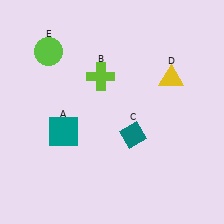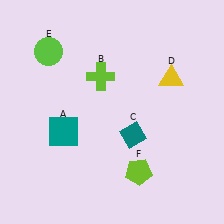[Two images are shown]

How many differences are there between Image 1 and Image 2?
There is 1 difference between the two images.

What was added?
A lime pentagon (F) was added in Image 2.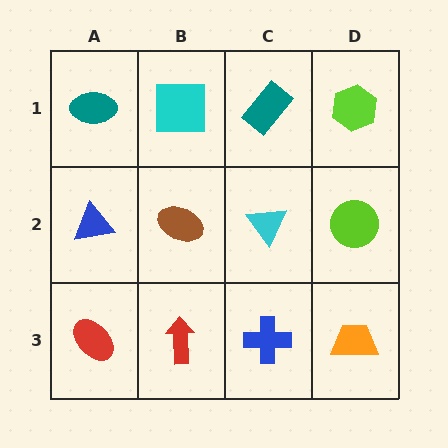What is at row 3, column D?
An orange trapezoid.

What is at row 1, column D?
A lime hexagon.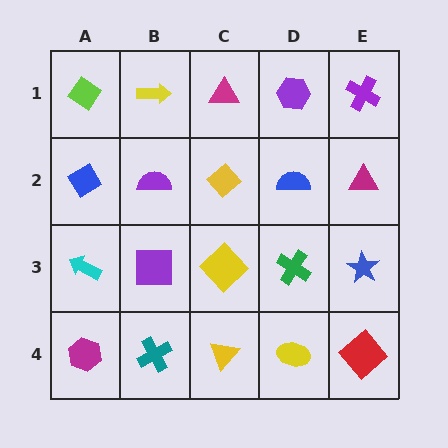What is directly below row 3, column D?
A yellow ellipse.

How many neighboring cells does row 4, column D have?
3.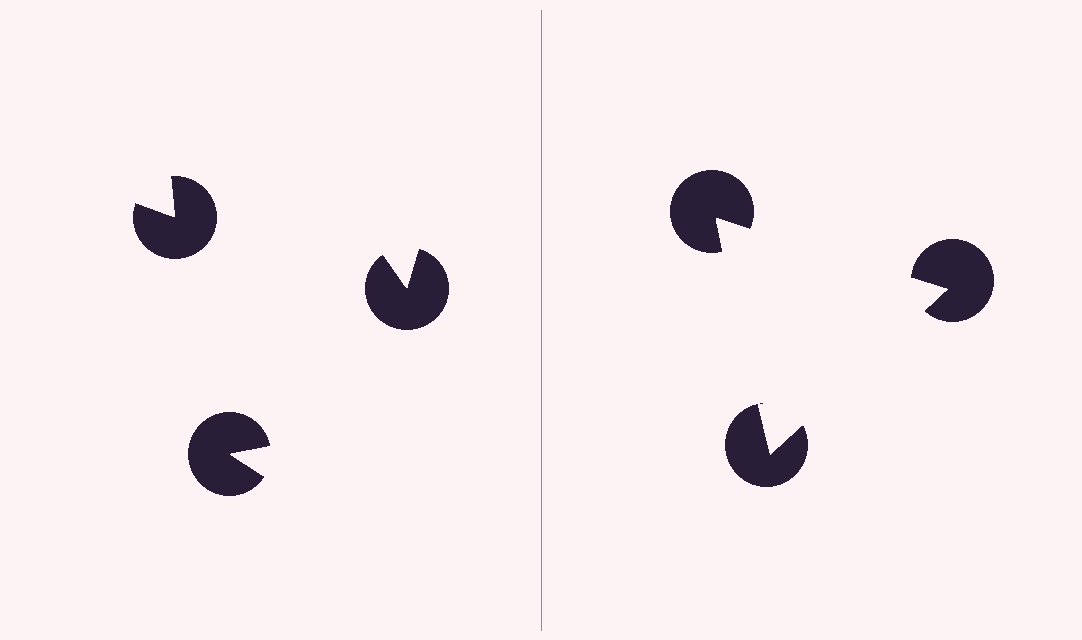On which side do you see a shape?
An illusory triangle appears on the right side. On the left side the wedge cuts are rotated, so no coherent shape forms.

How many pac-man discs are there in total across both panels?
6 — 3 on each side.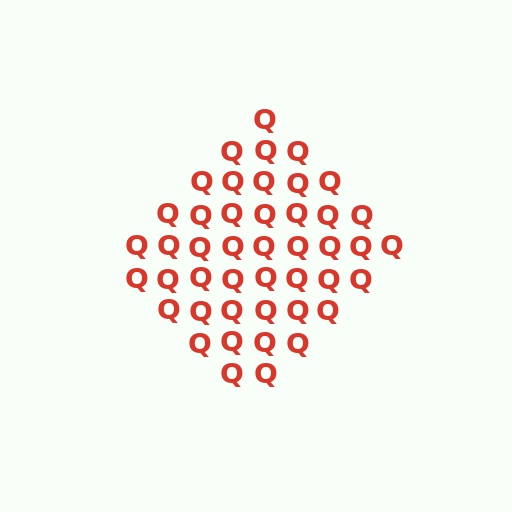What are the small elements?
The small elements are letter Q's.